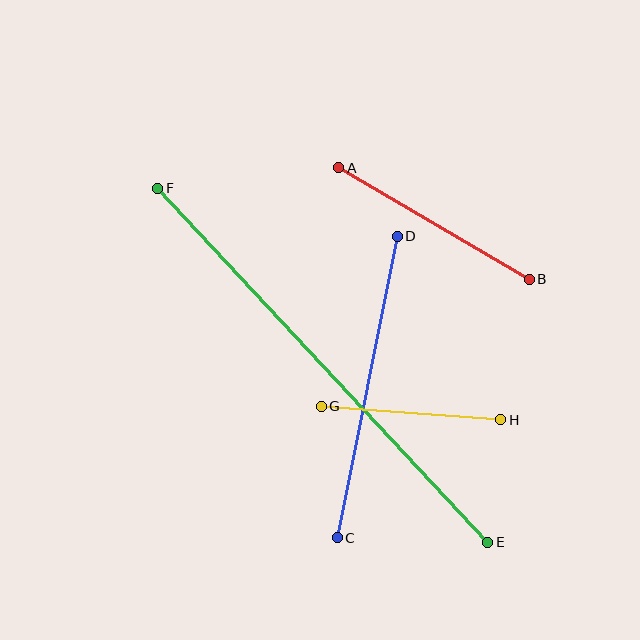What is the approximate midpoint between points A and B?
The midpoint is at approximately (434, 223) pixels.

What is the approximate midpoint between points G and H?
The midpoint is at approximately (411, 413) pixels.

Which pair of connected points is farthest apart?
Points E and F are farthest apart.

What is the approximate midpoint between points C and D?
The midpoint is at approximately (367, 387) pixels.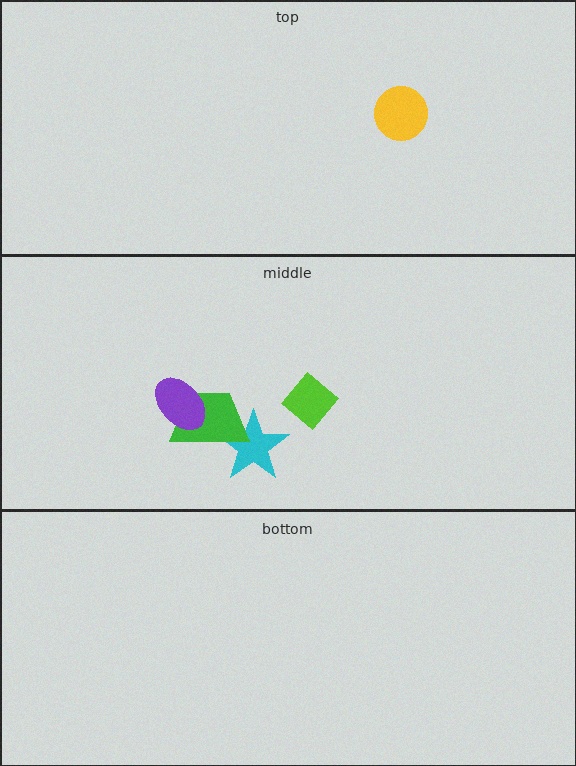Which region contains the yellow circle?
The top region.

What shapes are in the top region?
The yellow circle.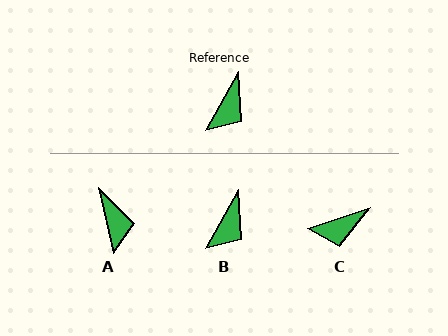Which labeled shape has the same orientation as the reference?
B.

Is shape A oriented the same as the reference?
No, it is off by about 42 degrees.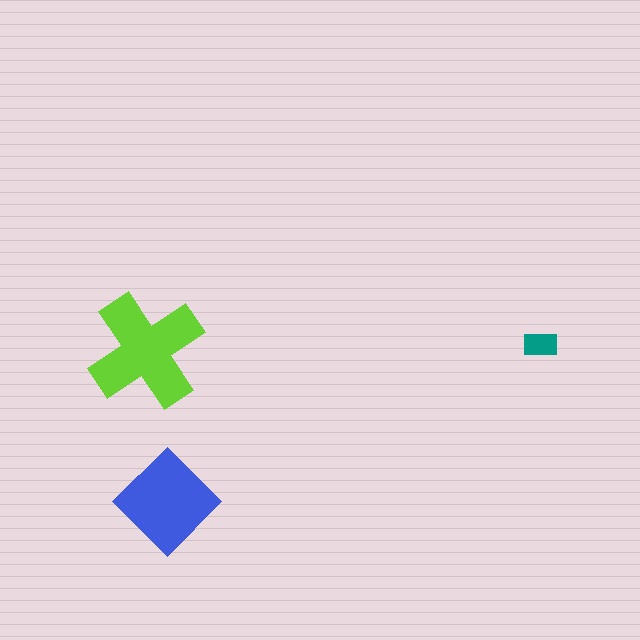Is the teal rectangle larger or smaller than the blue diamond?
Smaller.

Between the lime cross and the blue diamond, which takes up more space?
The lime cross.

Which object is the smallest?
The teal rectangle.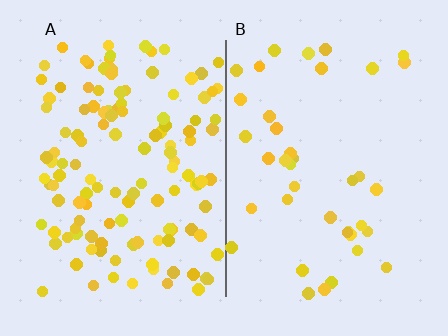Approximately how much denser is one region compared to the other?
Approximately 3.2× — region A over region B.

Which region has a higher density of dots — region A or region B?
A (the left).